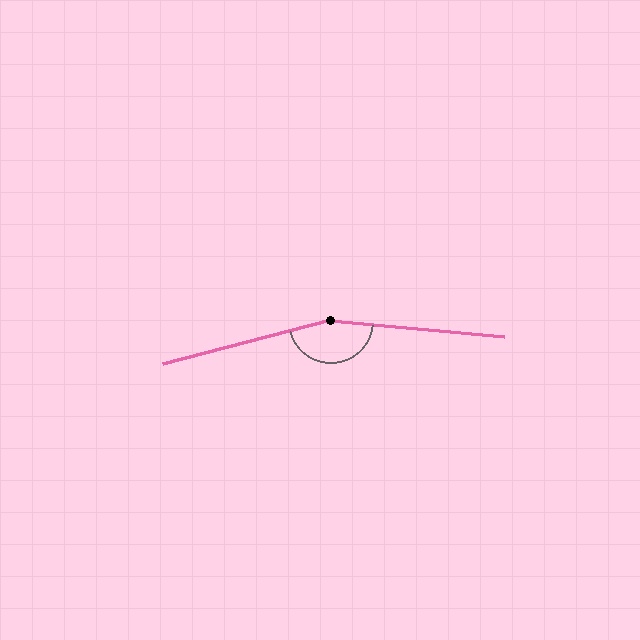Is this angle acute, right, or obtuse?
It is obtuse.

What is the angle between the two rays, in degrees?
Approximately 160 degrees.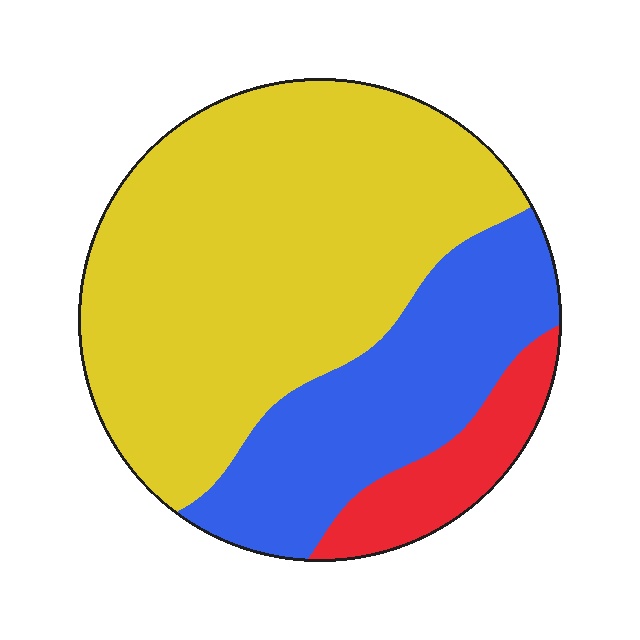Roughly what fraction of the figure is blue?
Blue covers 28% of the figure.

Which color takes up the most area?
Yellow, at roughly 60%.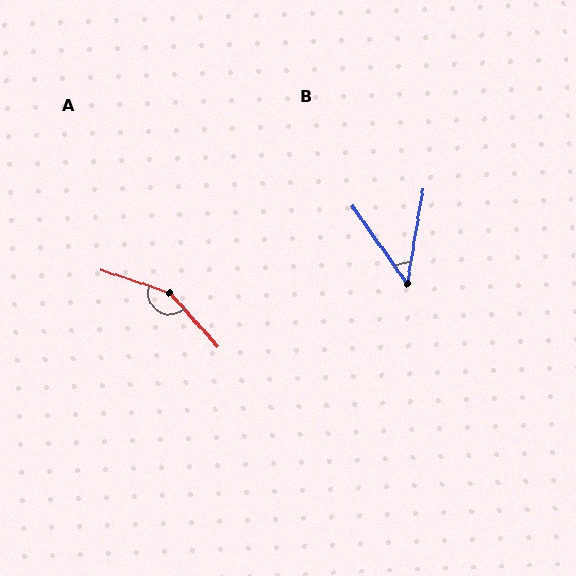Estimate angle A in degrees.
Approximately 151 degrees.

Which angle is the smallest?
B, at approximately 45 degrees.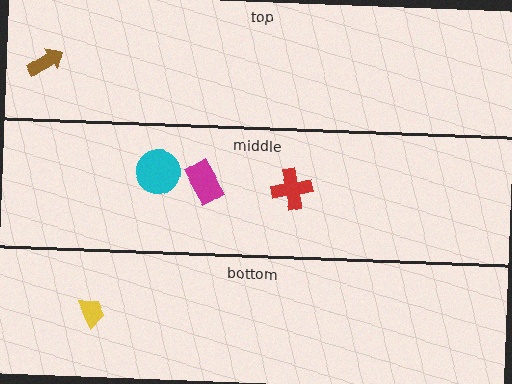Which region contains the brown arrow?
The top region.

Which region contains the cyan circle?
The middle region.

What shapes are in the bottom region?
The yellow trapezoid.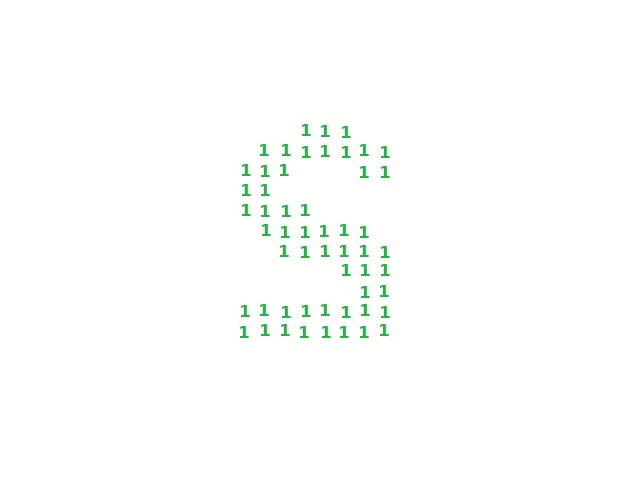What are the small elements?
The small elements are digit 1's.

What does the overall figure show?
The overall figure shows the letter S.